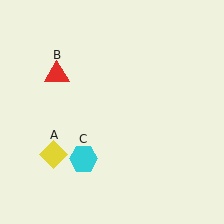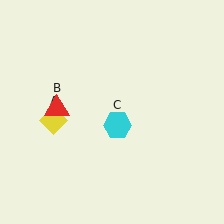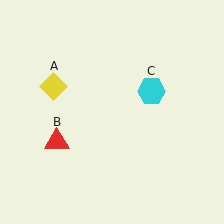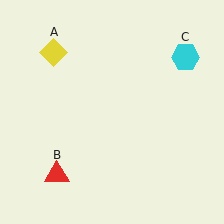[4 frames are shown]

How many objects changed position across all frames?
3 objects changed position: yellow diamond (object A), red triangle (object B), cyan hexagon (object C).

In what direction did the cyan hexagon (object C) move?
The cyan hexagon (object C) moved up and to the right.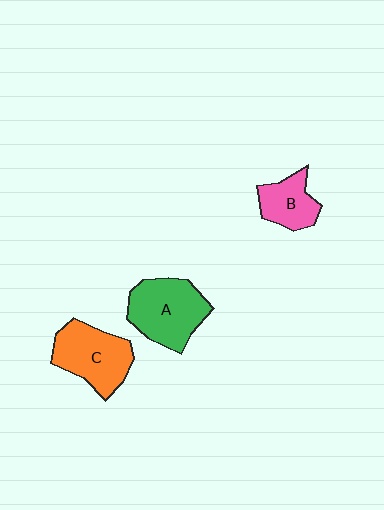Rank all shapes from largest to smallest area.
From largest to smallest: A (green), C (orange), B (pink).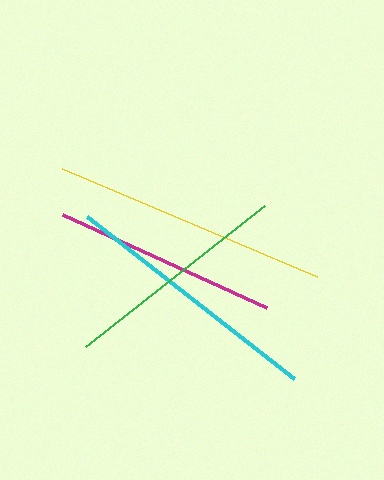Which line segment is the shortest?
The magenta line is the shortest at approximately 224 pixels.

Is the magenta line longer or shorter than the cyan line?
The cyan line is longer than the magenta line.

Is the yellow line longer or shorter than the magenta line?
The yellow line is longer than the magenta line.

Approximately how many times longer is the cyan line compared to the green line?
The cyan line is approximately 1.2 times the length of the green line.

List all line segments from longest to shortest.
From longest to shortest: yellow, cyan, green, magenta.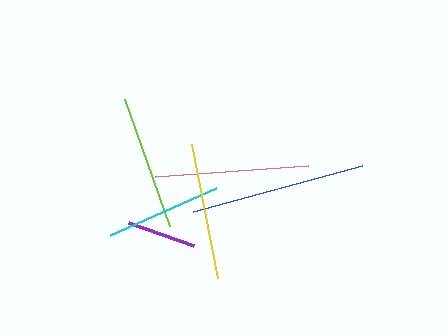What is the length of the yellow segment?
The yellow segment is approximately 137 pixels long.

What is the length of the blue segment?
The blue segment is approximately 175 pixels long.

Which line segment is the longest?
The blue line is the longest at approximately 175 pixels.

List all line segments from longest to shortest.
From longest to shortest: blue, pink, yellow, lime, cyan, purple.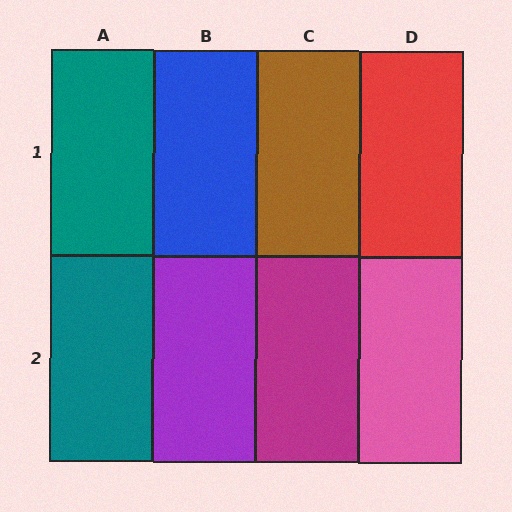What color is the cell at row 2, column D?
Pink.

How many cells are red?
1 cell is red.